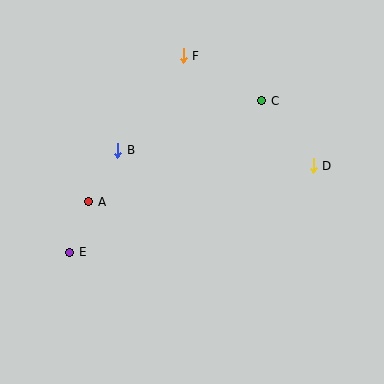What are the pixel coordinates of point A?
Point A is at (89, 202).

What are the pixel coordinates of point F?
Point F is at (183, 56).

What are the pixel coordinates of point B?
Point B is at (118, 150).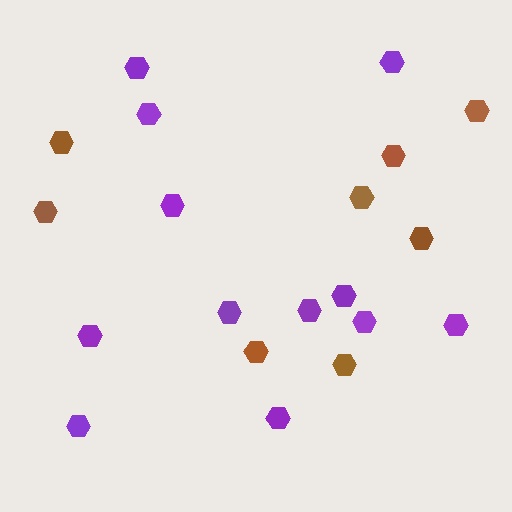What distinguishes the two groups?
There are 2 groups: one group of purple hexagons (12) and one group of brown hexagons (8).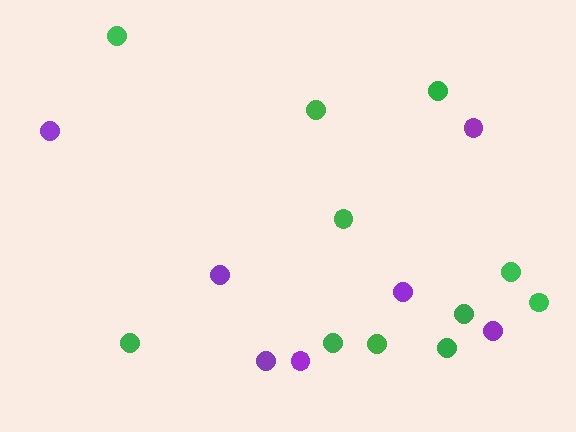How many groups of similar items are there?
There are 2 groups: one group of green circles (11) and one group of purple circles (7).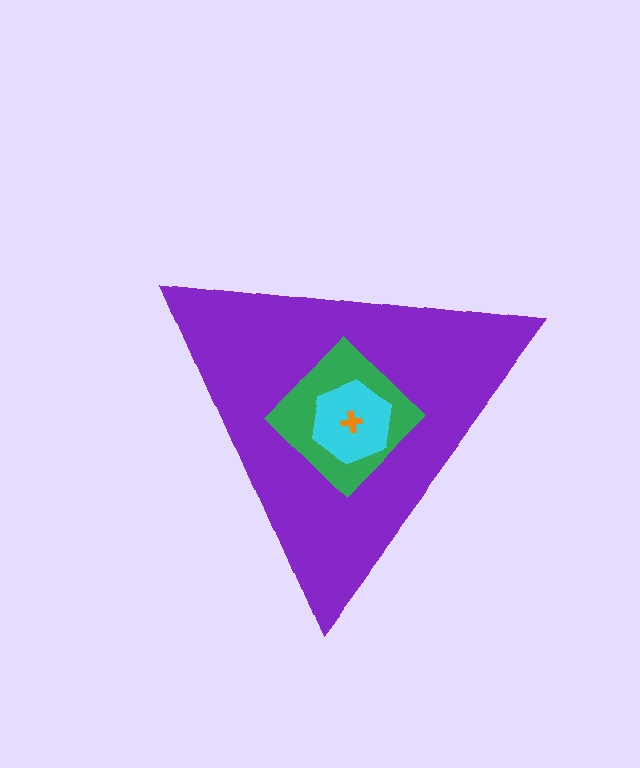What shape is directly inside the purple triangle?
The green diamond.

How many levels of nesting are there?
4.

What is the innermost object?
The orange cross.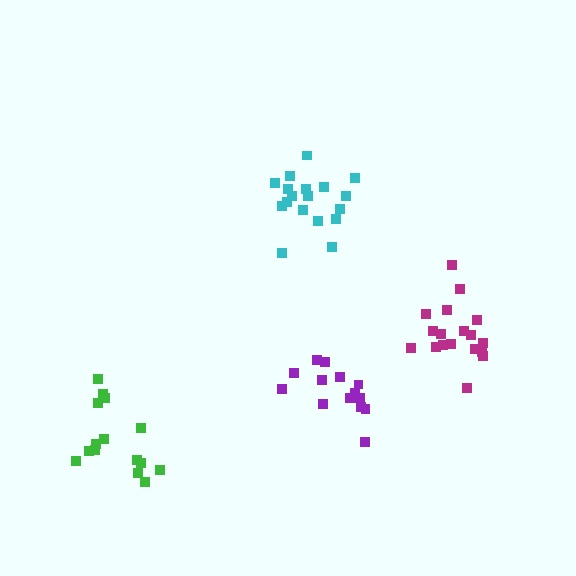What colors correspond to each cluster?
The clusters are colored: purple, green, cyan, magenta.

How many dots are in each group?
Group 1: 14 dots, Group 2: 15 dots, Group 3: 18 dots, Group 4: 18 dots (65 total).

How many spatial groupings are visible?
There are 4 spatial groupings.